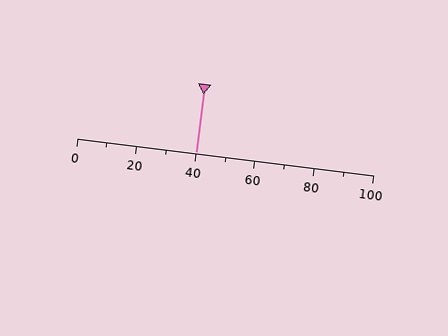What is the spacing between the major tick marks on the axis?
The major ticks are spaced 20 apart.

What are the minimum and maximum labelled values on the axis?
The axis runs from 0 to 100.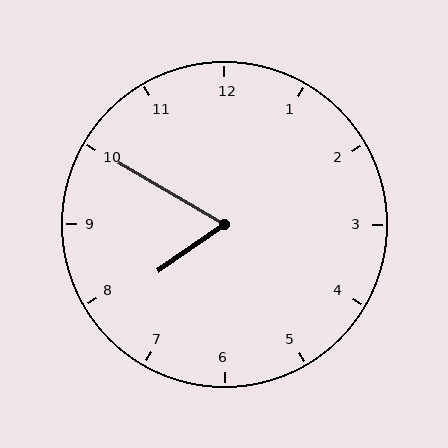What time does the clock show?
7:50.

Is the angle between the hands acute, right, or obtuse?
It is acute.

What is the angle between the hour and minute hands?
Approximately 65 degrees.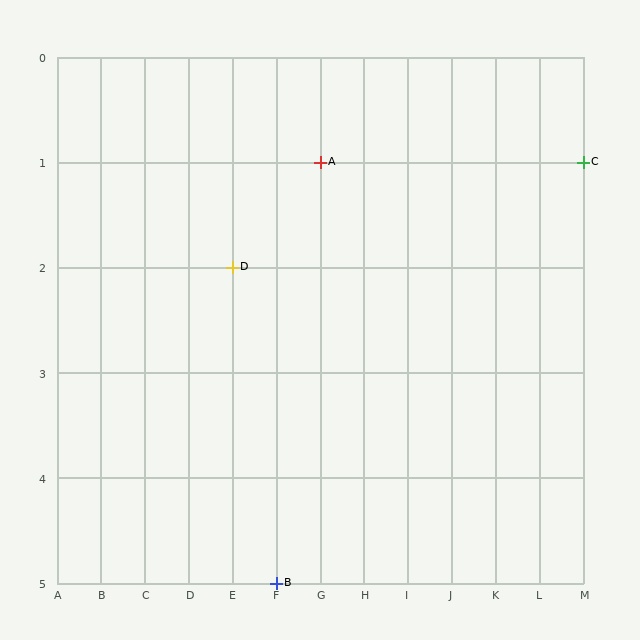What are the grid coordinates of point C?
Point C is at grid coordinates (M, 1).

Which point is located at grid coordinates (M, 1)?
Point C is at (M, 1).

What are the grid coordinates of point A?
Point A is at grid coordinates (G, 1).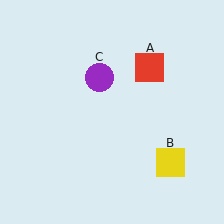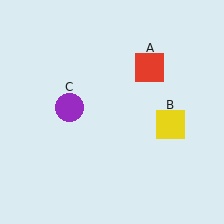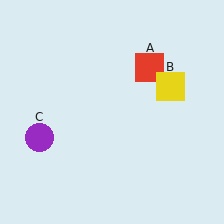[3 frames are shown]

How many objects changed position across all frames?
2 objects changed position: yellow square (object B), purple circle (object C).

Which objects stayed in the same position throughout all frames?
Red square (object A) remained stationary.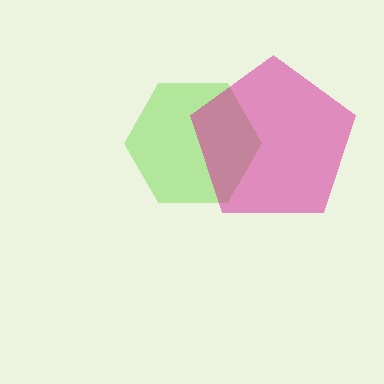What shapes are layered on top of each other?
The layered shapes are: a lime hexagon, a magenta pentagon.